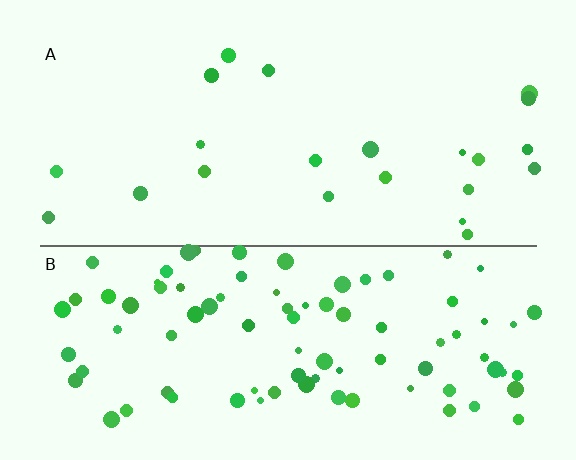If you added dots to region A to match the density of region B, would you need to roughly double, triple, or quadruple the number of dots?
Approximately quadruple.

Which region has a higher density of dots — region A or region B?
B (the bottom).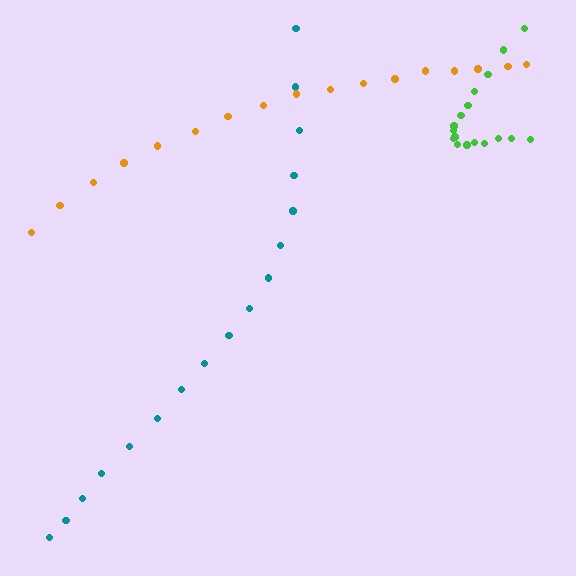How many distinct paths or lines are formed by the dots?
There are 3 distinct paths.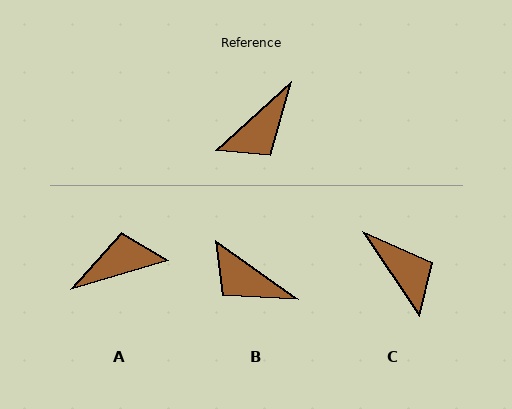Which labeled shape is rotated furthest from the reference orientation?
A, about 155 degrees away.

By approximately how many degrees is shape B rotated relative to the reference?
Approximately 78 degrees clockwise.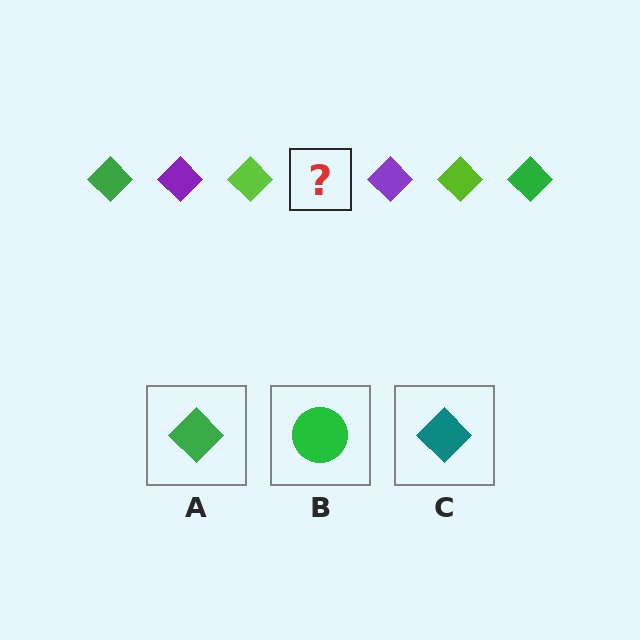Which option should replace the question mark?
Option A.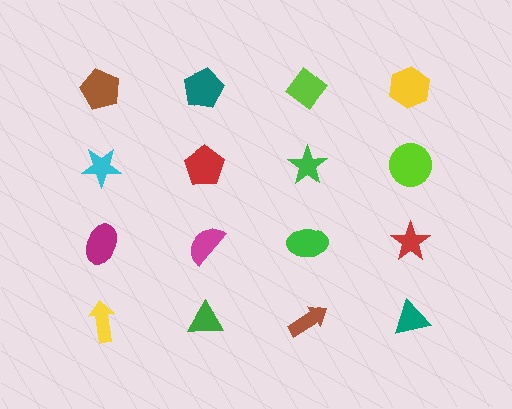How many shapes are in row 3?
4 shapes.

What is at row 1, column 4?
A yellow hexagon.